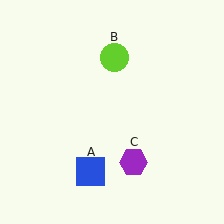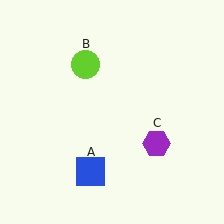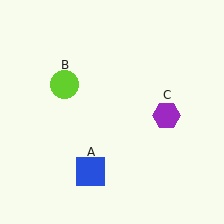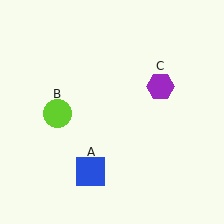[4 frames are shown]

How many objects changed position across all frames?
2 objects changed position: lime circle (object B), purple hexagon (object C).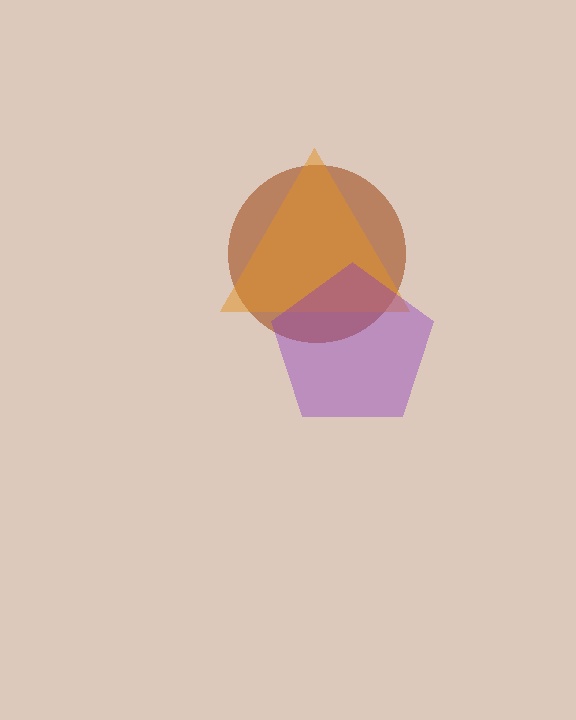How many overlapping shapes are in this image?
There are 3 overlapping shapes in the image.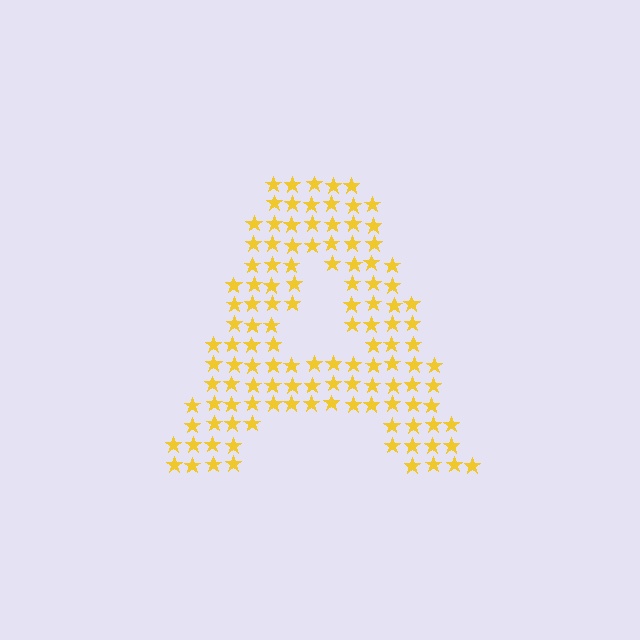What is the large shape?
The large shape is the letter A.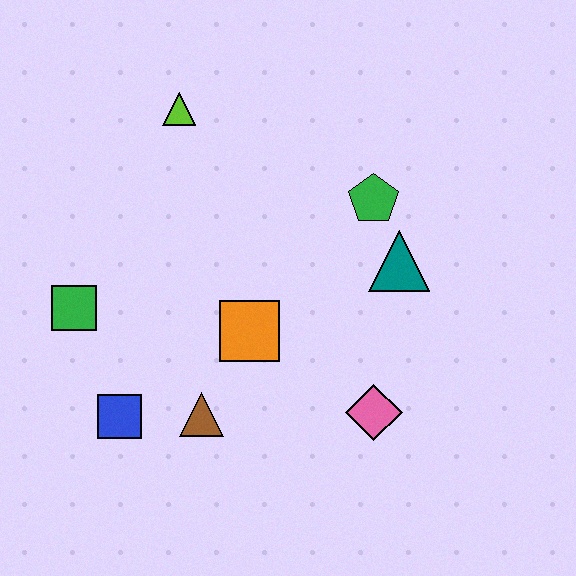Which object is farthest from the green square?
The teal triangle is farthest from the green square.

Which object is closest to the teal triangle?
The green pentagon is closest to the teal triangle.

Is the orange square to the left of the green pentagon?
Yes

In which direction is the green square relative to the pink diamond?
The green square is to the left of the pink diamond.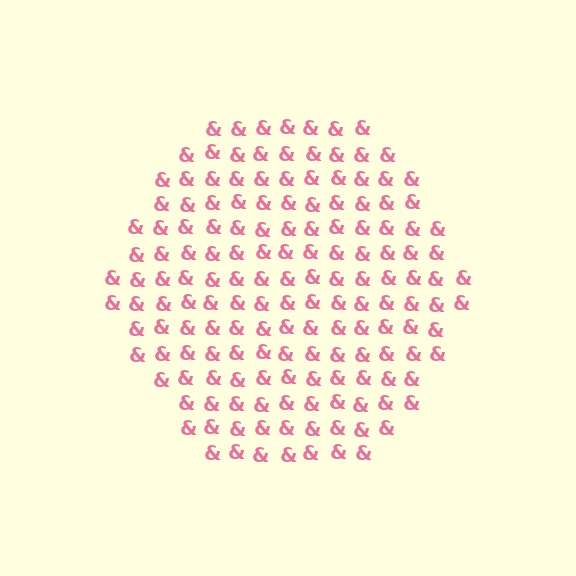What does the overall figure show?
The overall figure shows a hexagon.